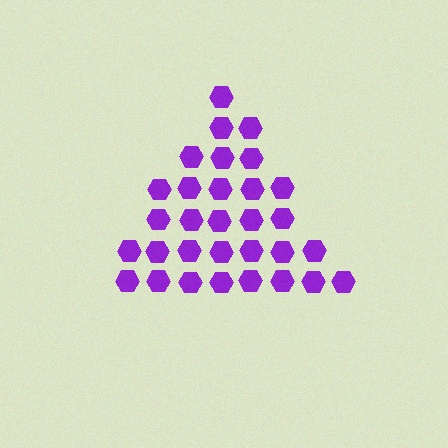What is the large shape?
The large shape is a triangle.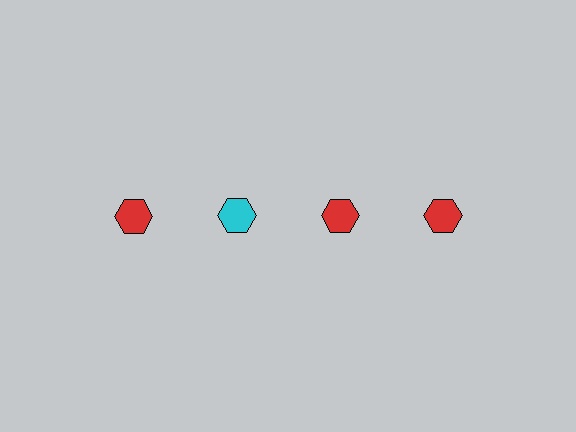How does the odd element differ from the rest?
It has a different color: cyan instead of red.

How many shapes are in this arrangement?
There are 4 shapes arranged in a grid pattern.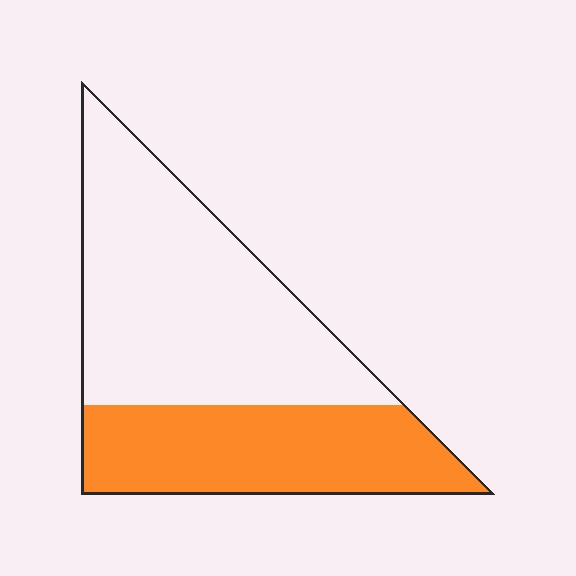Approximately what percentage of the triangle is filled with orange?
Approximately 40%.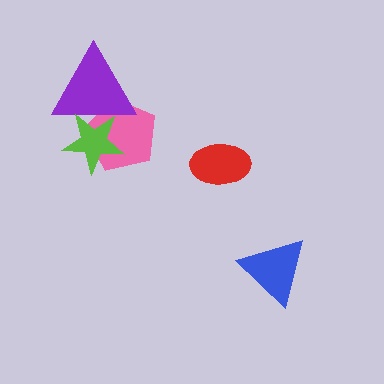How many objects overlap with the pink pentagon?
2 objects overlap with the pink pentagon.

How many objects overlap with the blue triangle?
0 objects overlap with the blue triangle.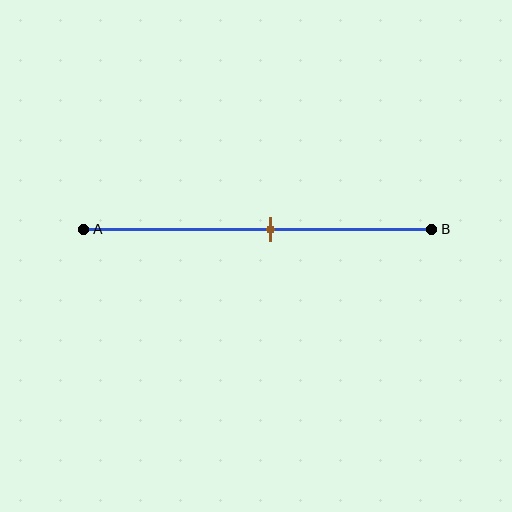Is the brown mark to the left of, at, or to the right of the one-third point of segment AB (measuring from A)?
The brown mark is to the right of the one-third point of segment AB.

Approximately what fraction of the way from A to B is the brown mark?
The brown mark is approximately 55% of the way from A to B.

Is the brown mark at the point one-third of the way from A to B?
No, the mark is at about 55% from A, not at the 33% one-third point.